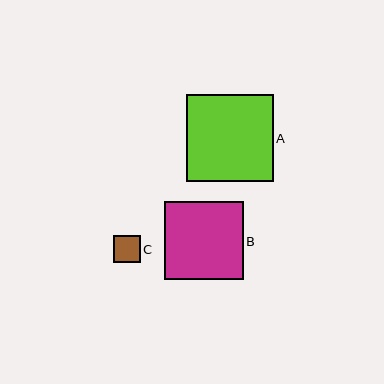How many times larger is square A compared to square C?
Square A is approximately 3.3 times the size of square C.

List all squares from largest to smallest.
From largest to smallest: A, B, C.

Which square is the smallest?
Square C is the smallest with a size of approximately 27 pixels.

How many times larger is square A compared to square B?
Square A is approximately 1.1 times the size of square B.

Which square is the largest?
Square A is the largest with a size of approximately 87 pixels.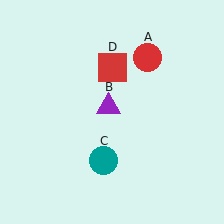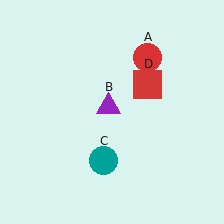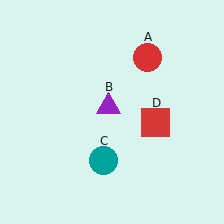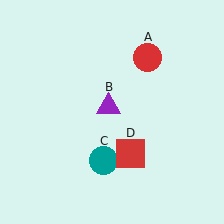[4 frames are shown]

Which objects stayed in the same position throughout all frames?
Red circle (object A) and purple triangle (object B) and teal circle (object C) remained stationary.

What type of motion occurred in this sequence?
The red square (object D) rotated clockwise around the center of the scene.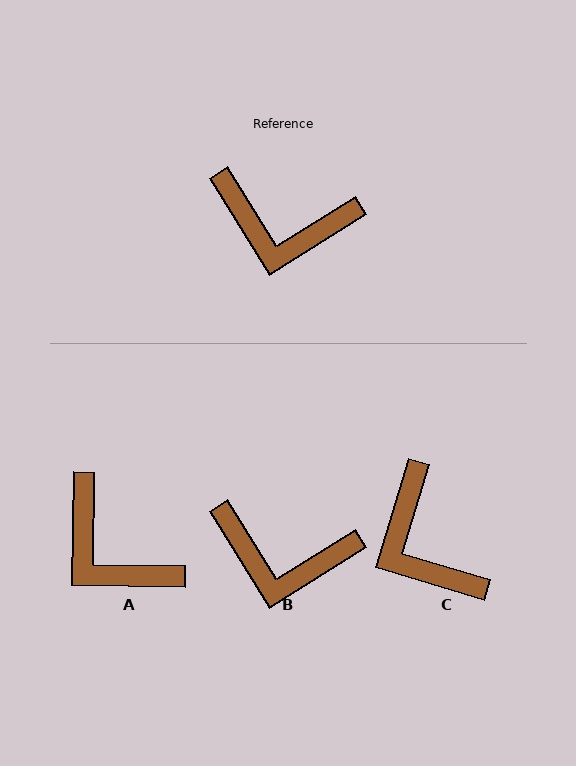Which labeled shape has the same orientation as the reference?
B.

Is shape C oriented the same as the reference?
No, it is off by about 49 degrees.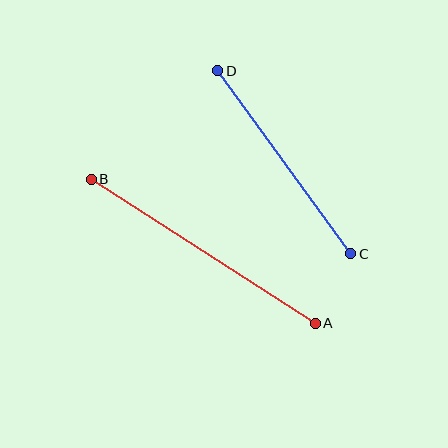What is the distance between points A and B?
The distance is approximately 266 pixels.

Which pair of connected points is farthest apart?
Points A and B are farthest apart.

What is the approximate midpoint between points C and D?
The midpoint is at approximately (284, 162) pixels.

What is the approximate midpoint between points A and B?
The midpoint is at approximately (203, 251) pixels.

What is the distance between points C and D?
The distance is approximately 227 pixels.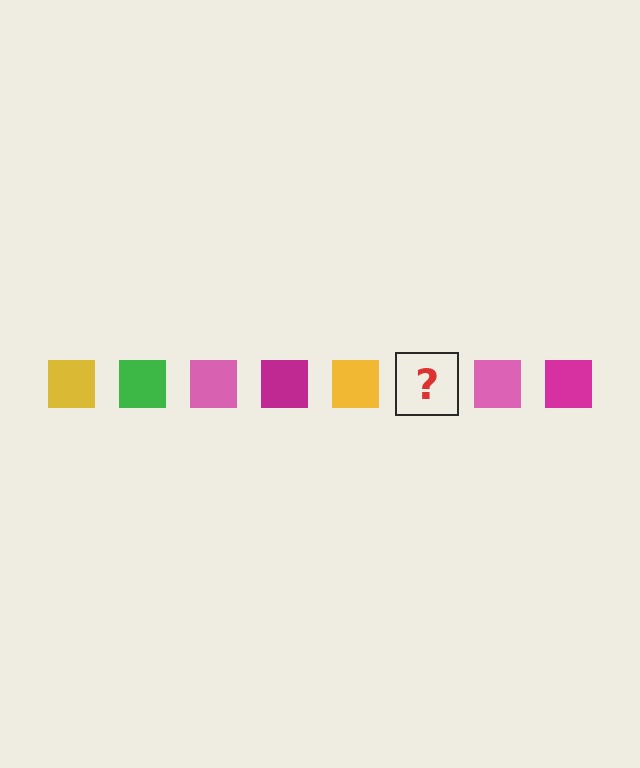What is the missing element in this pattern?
The missing element is a green square.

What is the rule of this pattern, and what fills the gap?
The rule is that the pattern cycles through yellow, green, pink, magenta squares. The gap should be filled with a green square.